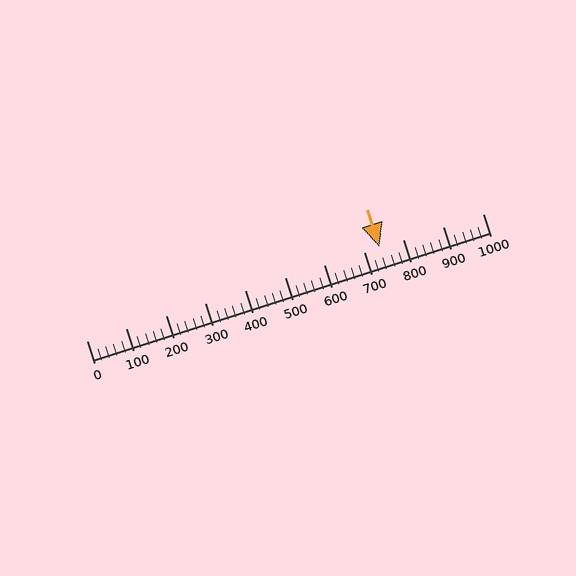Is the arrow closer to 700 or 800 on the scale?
The arrow is closer to 700.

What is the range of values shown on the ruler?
The ruler shows values from 0 to 1000.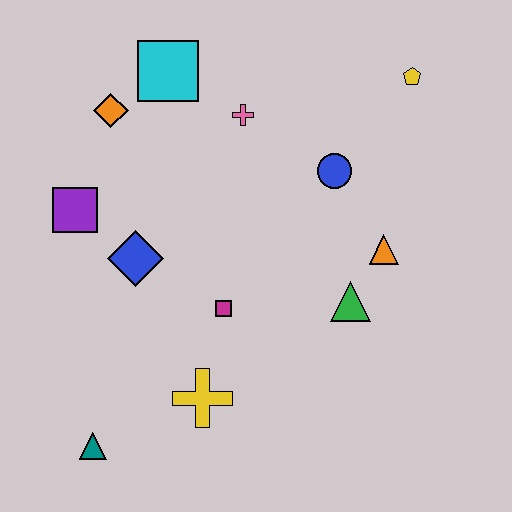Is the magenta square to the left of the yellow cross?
No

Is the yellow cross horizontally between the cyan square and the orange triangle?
Yes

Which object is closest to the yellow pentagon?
The blue circle is closest to the yellow pentagon.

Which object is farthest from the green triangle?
The orange diamond is farthest from the green triangle.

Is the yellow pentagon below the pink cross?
No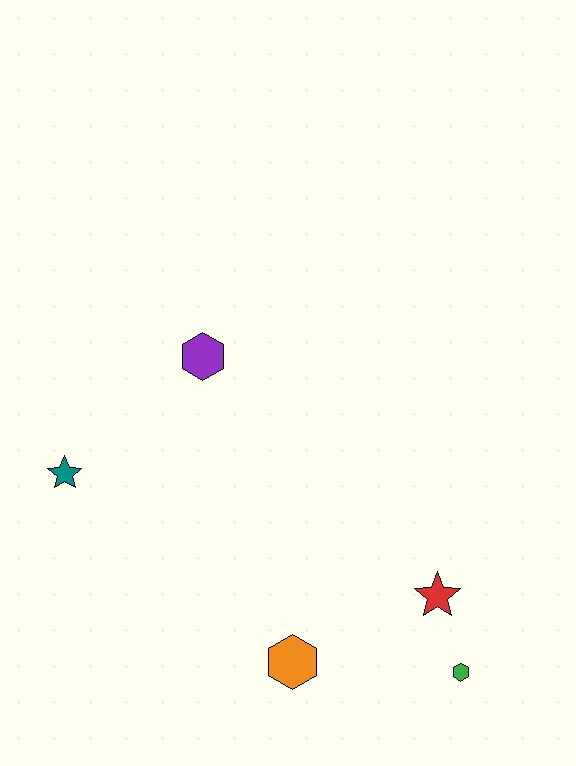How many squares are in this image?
There are no squares.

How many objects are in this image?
There are 5 objects.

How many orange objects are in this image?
There is 1 orange object.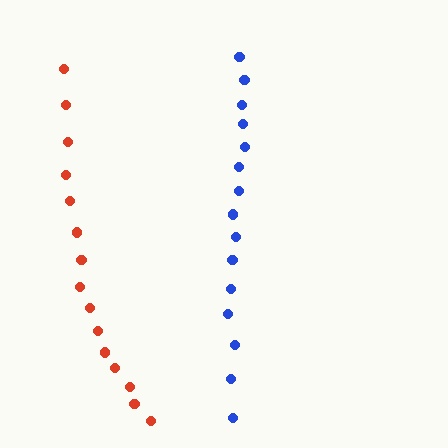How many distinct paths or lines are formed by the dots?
There are 2 distinct paths.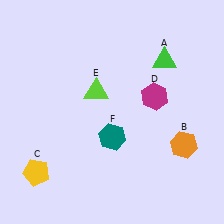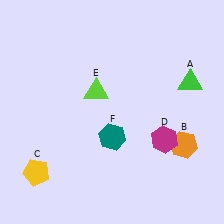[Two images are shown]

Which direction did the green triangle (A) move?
The green triangle (A) moved right.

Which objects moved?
The objects that moved are: the green triangle (A), the magenta hexagon (D).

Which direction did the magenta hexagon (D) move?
The magenta hexagon (D) moved down.